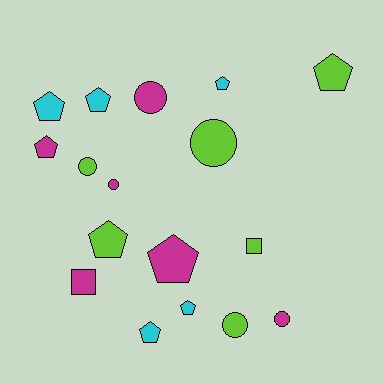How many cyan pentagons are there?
There are 5 cyan pentagons.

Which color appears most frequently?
Magenta, with 6 objects.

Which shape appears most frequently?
Pentagon, with 9 objects.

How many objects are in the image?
There are 17 objects.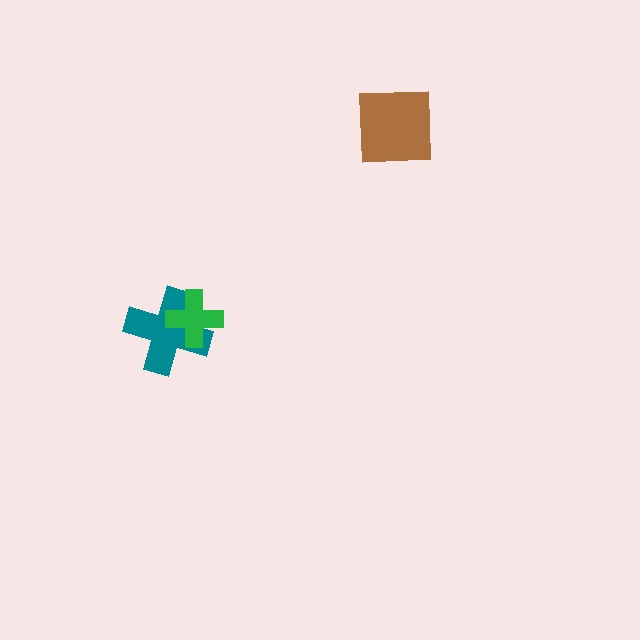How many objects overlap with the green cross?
1 object overlaps with the green cross.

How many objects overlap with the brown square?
0 objects overlap with the brown square.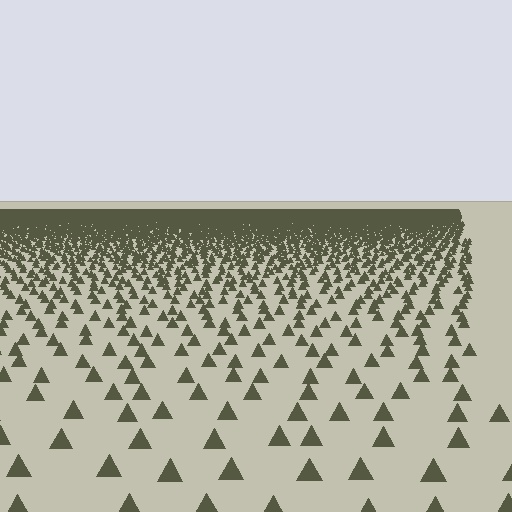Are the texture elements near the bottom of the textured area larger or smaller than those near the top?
Larger. Near the bottom, elements are closer to the viewer and appear at a bigger on-screen size.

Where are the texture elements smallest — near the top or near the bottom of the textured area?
Near the top.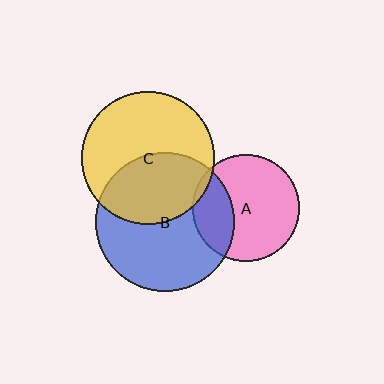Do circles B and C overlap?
Yes.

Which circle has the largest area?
Circle B (blue).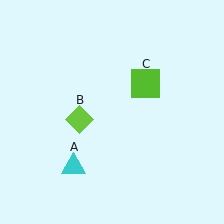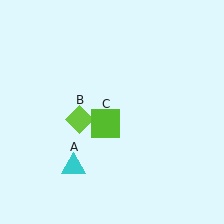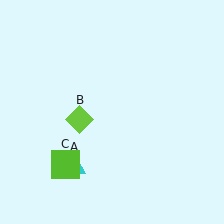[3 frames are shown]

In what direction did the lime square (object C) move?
The lime square (object C) moved down and to the left.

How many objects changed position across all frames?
1 object changed position: lime square (object C).